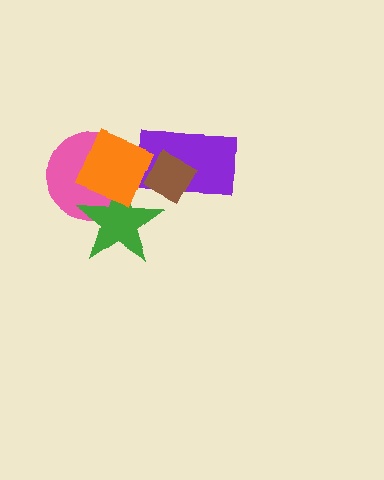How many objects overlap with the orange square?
2 objects overlap with the orange square.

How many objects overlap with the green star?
2 objects overlap with the green star.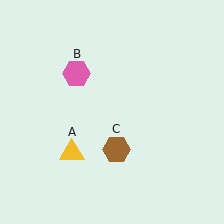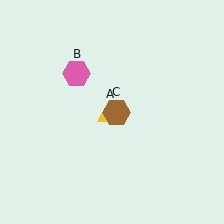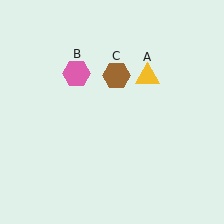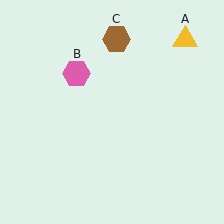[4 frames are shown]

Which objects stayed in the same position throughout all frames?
Pink hexagon (object B) remained stationary.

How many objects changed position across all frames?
2 objects changed position: yellow triangle (object A), brown hexagon (object C).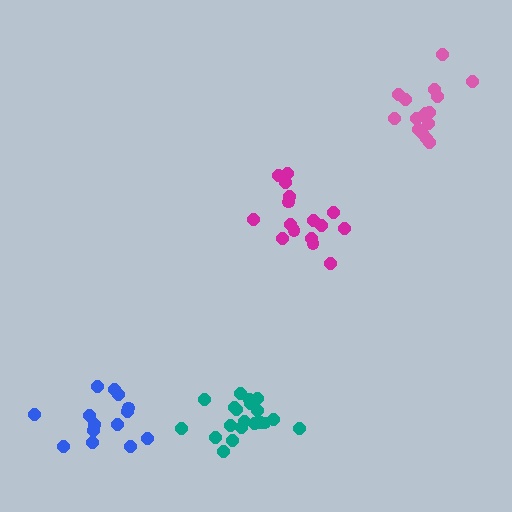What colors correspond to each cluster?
The clusters are colored: blue, teal, pink, magenta.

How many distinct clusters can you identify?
There are 4 distinct clusters.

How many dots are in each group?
Group 1: 14 dots, Group 2: 20 dots, Group 3: 15 dots, Group 4: 16 dots (65 total).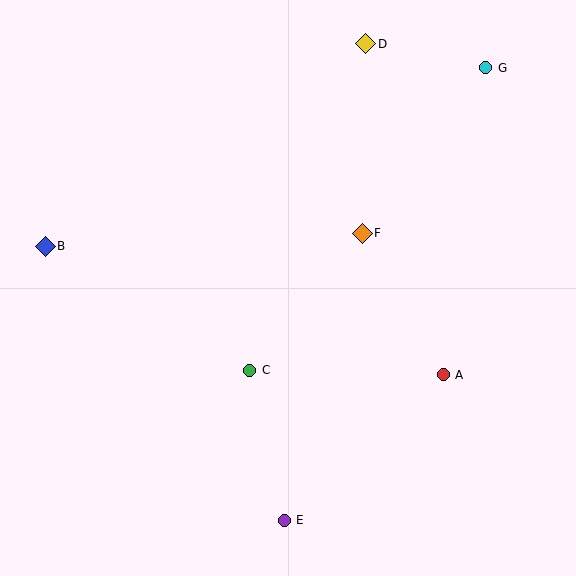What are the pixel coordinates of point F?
Point F is at (362, 233).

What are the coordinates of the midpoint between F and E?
The midpoint between F and E is at (323, 377).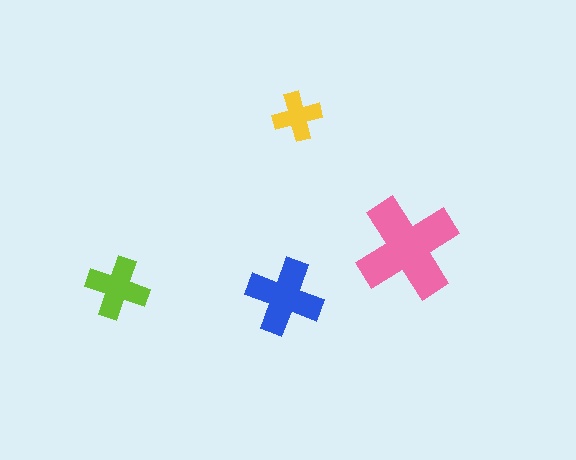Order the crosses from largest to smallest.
the pink one, the blue one, the lime one, the yellow one.